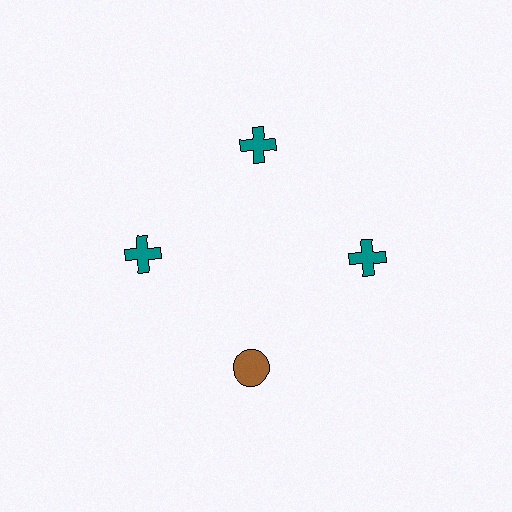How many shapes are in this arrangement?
There are 4 shapes arranged in a ring pattern.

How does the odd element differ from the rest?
It differs in both color (brown instead of teal) and shape (circle instead of cross).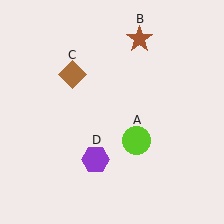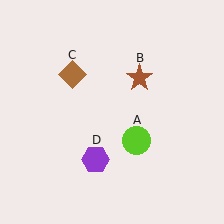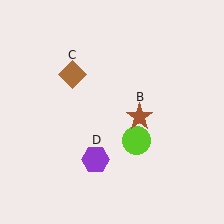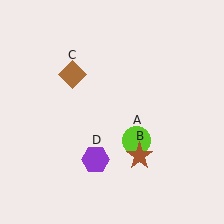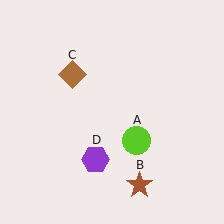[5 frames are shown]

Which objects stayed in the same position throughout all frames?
Lime circle (object A) and brown diamond (object C) and purple hexagon (object D) remained stationary.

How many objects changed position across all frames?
1 object changed position: brown star (object B).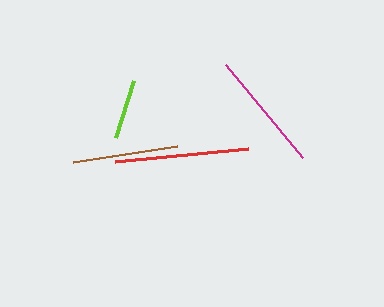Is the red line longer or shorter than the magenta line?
The red line is longer than the magenta line.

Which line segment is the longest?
The red line is the longest at approximately 133 pixels.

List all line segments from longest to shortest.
From longest to shortest: red, magenta, brown, lime.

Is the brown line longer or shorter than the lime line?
The brown line is longer than the lime line.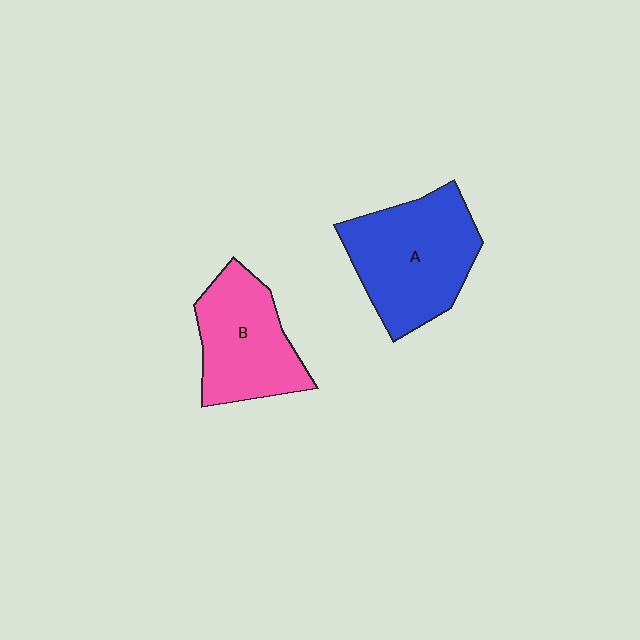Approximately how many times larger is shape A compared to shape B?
Approximately 1.2 times.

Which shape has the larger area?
Shape A (blue).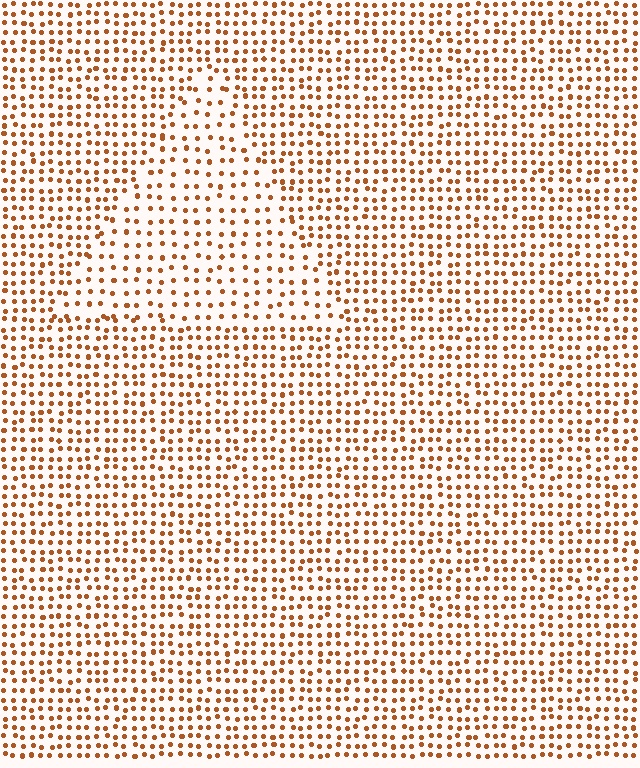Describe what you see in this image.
The image contains small brown elements arranged at two different densities. A triangle-shaped region is visible where the elements are less densely packed than the surrounding area.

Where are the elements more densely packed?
The elements are more densely packed outside the triangle boundary.